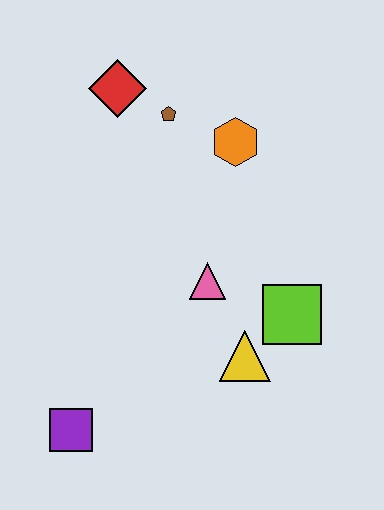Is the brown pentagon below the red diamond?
Yes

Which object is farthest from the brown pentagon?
The purple square is farthest from the brown pentagon.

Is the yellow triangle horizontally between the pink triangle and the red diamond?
No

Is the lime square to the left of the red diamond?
No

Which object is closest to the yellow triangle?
The lime square is closest to the yellow triangle.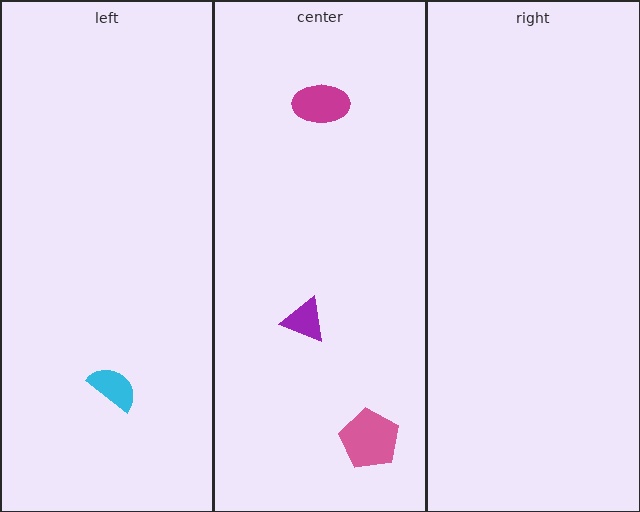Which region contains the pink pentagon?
The center region.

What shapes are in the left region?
The cyan semicircle.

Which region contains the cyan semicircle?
The left region.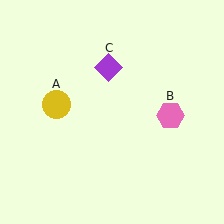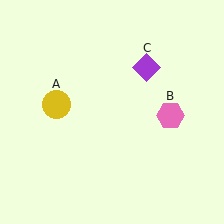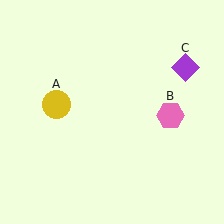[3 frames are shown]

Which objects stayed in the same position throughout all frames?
Yellow circle (object A) and pink hexagon (object B) remained stationary.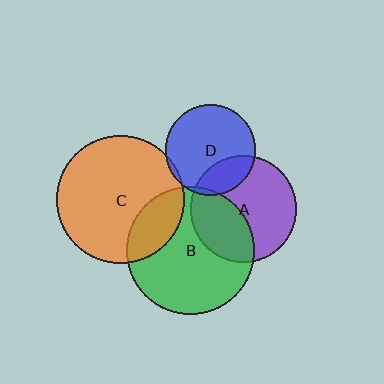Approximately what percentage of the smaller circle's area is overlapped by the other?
Approximately 40%.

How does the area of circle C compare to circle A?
Approximately 1.4 times.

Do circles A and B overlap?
Yes.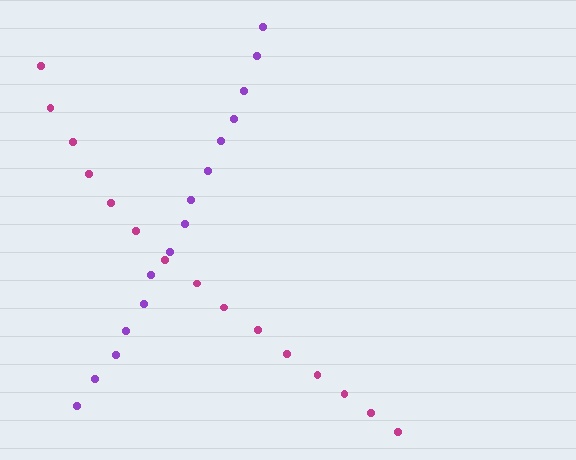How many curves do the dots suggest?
There are 2 distinct paths.